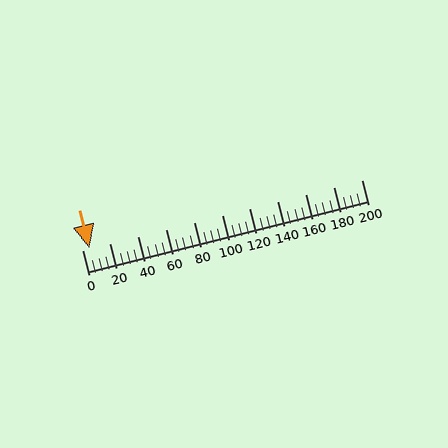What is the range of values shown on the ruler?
The ruler shows values from 0 to 200.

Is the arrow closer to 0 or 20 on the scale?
The arrow is closer to 0.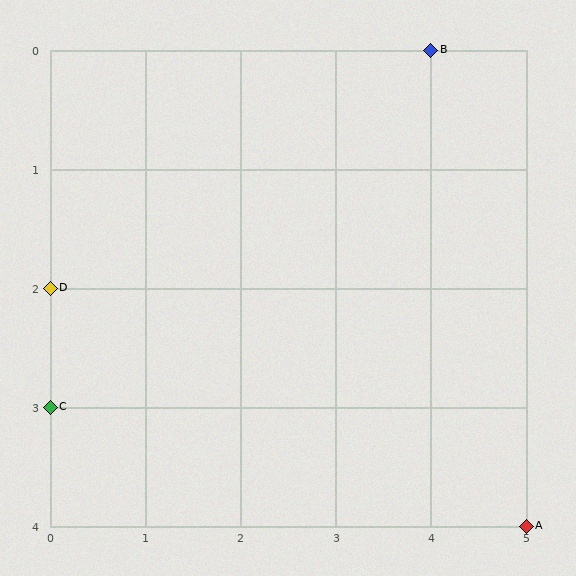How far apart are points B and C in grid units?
Points B and C are 4 columns and 3 rows apart (about 5.0 grid units diagonally).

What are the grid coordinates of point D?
Point D is at grid coordinates (0, 2).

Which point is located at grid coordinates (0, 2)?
Point D is at (0, 2).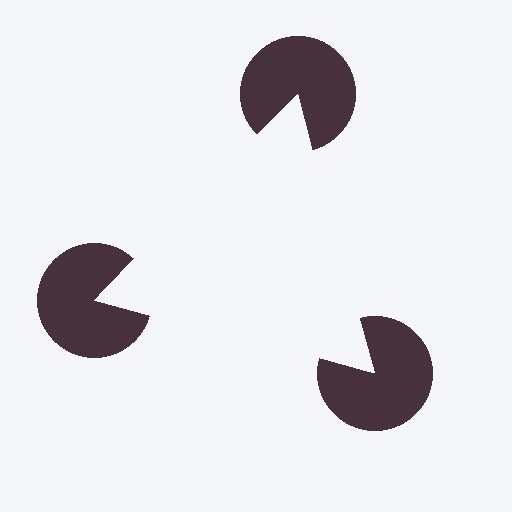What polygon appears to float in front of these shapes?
An illusory triangle — its edges are inferred from the aligned wedge cuts in the pac-man discs, not physically drawn.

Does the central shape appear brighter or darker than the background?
It typically appears slightly brighter than the background, even though no actual brightness change is drawn.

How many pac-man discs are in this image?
There are 3 — one at each vertex of the illusory triangle.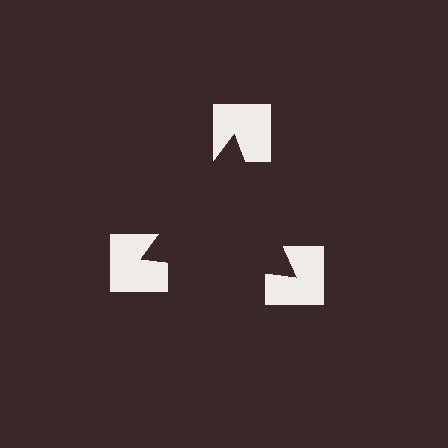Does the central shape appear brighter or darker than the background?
It typically appears slightly darker than the background, even though no actual brightness change is drawn.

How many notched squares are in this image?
There are 3 — one at each vertex of the illusory triangle.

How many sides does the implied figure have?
3 sides.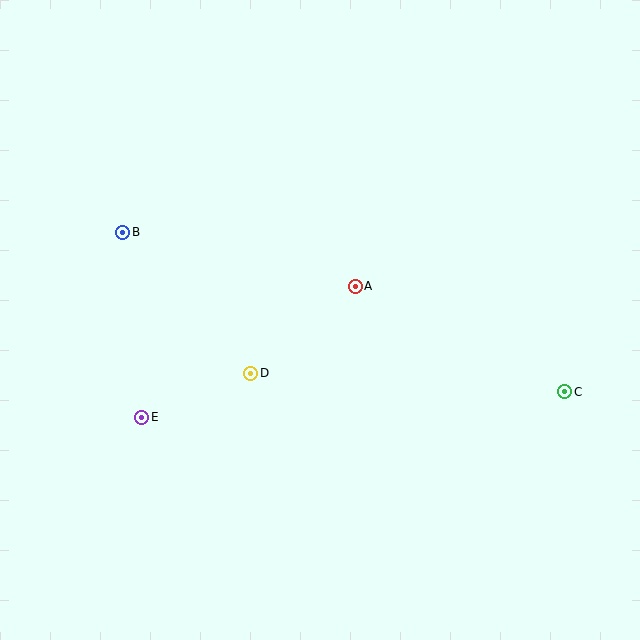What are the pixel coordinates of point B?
Point B is at (123, 232).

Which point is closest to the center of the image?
Point A at (355, 286) is closest to the center.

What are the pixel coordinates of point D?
Point D is at (251, 373).